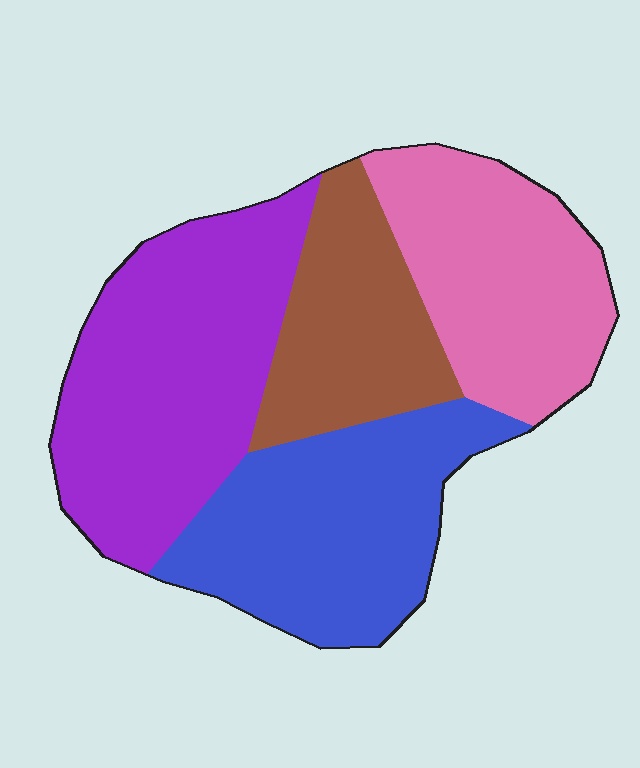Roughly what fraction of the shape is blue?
Blue takes up about one quarter (1/4) of the shape.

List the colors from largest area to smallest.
From largest to smallest: purple, blue, pink, brown.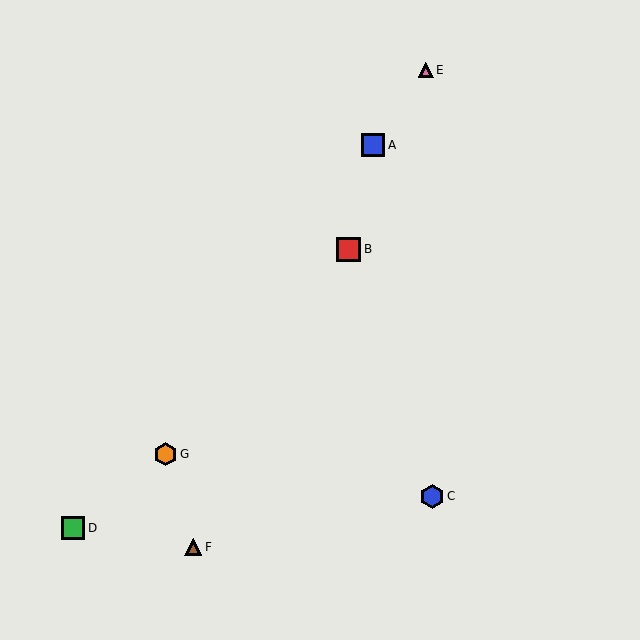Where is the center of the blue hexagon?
The center of the blue hexagon is at (432, 496).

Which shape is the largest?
The red square (labeled B) is the largest.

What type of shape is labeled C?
Shape C is a blue hexagon.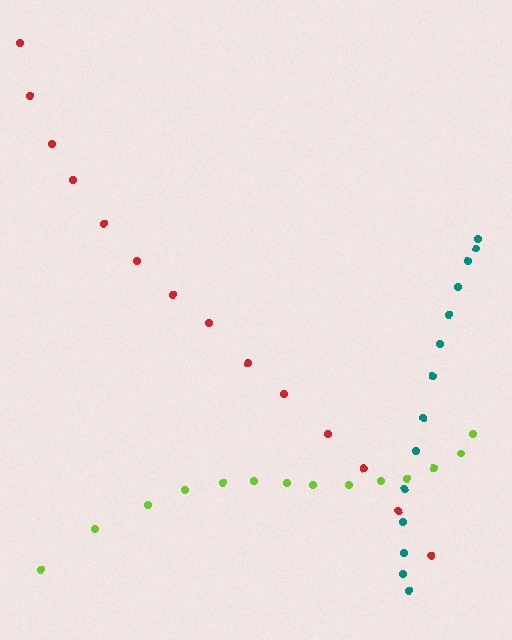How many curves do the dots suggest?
There are 3 distinct paths.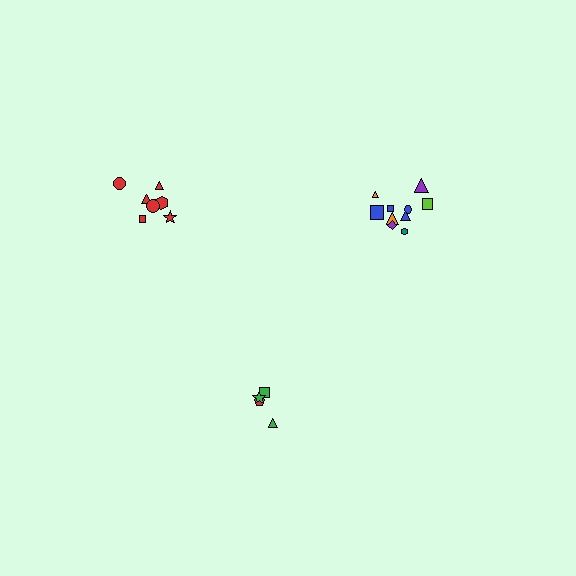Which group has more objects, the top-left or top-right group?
The top-right group.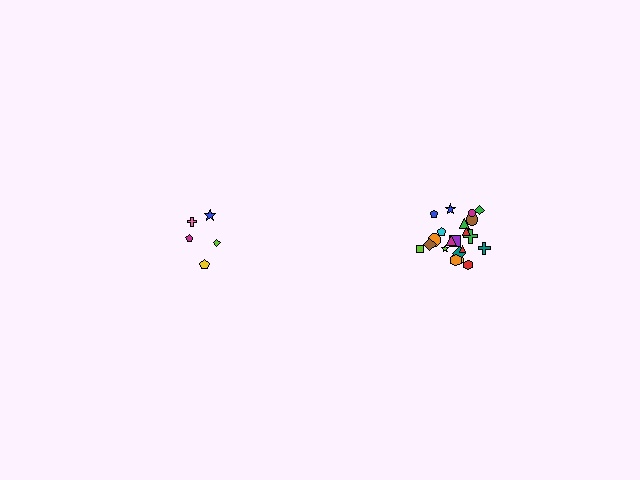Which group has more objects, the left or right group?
The right group.